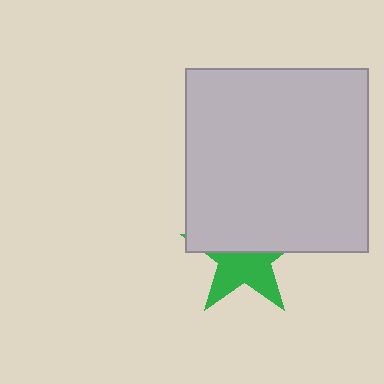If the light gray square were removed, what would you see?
You would see the complete green star.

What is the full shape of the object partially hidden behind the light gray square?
The partially hidden object is a green star.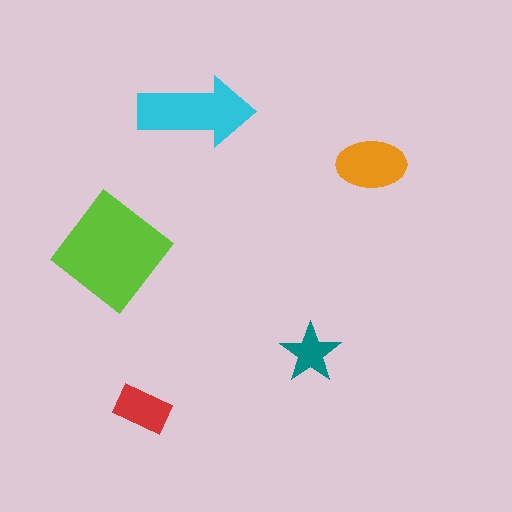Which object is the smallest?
The teal star.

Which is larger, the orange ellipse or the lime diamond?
The lime diamond.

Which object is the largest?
The lime diamond.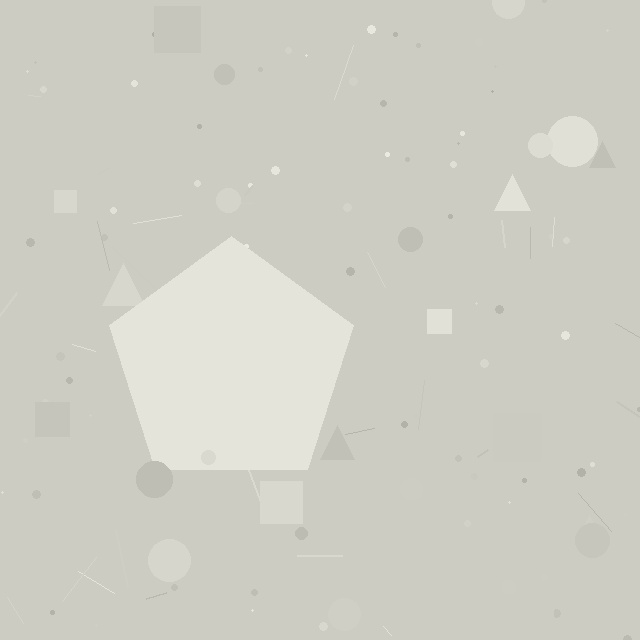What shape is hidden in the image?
A pentagon is hidden in the image.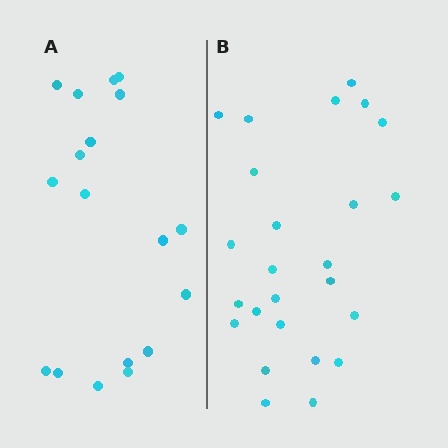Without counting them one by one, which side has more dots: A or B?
Region B (the right region) has more dots.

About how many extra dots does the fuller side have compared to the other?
Region B has roughly 8 or so more dots than region A.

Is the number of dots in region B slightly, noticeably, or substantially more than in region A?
Region B has noticeably more, but not dramatically so. The ratio is roughly 1.4 to 1.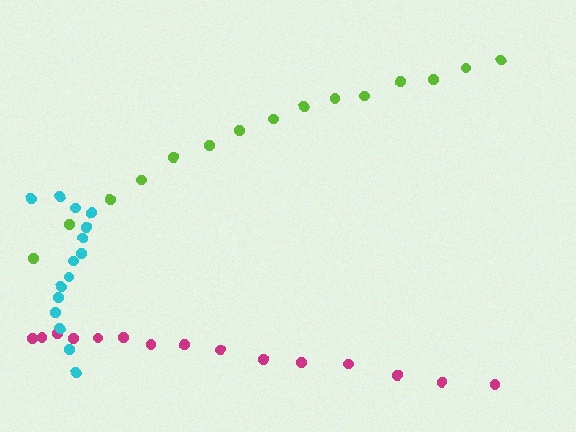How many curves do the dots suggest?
There are 3 distinct paths.